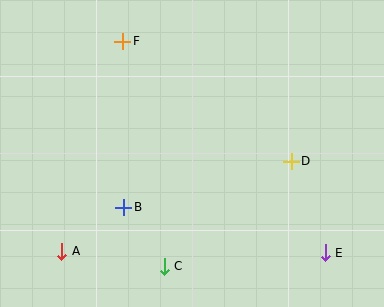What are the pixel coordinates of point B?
Point B is at (124, 207).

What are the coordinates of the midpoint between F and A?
The midpoint between F and A is at (92, 146).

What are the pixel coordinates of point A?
Point A is at (62, 251).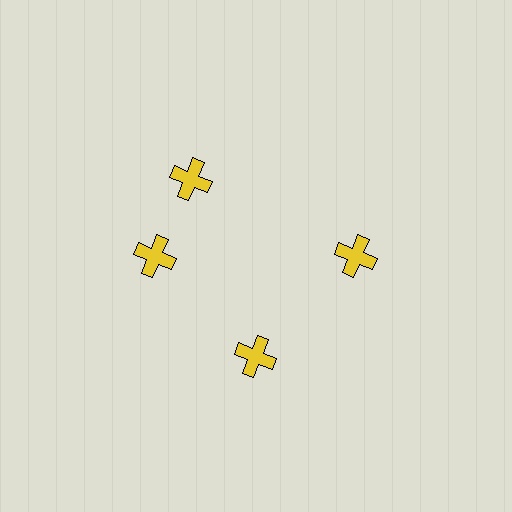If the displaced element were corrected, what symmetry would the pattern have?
It would have 4-fold rotational symmetry — the pattern would map onto itself every 90 degrees.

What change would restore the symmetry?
The symmetry would be restored by rotating it back into even spacing with its neighbors so that all 4 crosses sit at equal angles and equal distance from the center.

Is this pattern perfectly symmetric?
No. The 4 yellow crosses are arranged in a ring, but one element near the 12 o'clock position is rotated out of alignment along the ring, breaking the 4-fold rotational symmetry.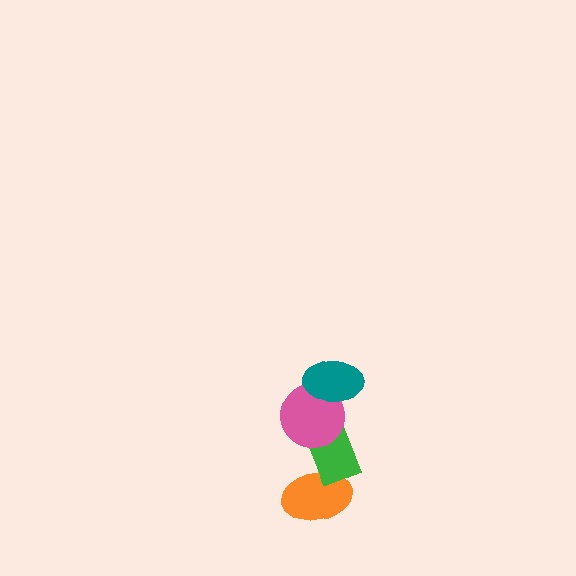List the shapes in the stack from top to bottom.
From top to bottom: the teal ellipse, the pink circle, the green rectangle, the orange ellipse.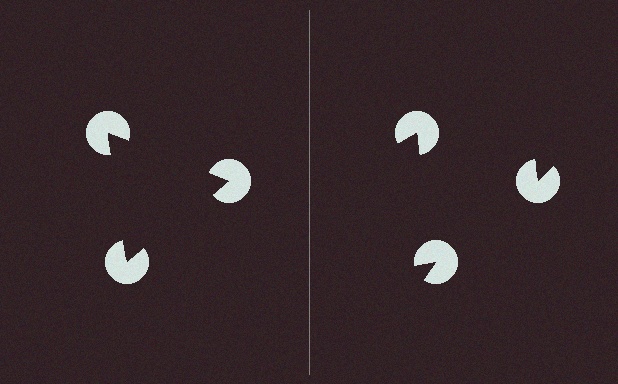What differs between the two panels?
The pac-man discs are positioned identically on both sides; only the wedge orientations differ. On the left they align to a triangle; on the right they are misaligned.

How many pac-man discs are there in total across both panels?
6 — 3 on each side.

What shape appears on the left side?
An illusory triangle.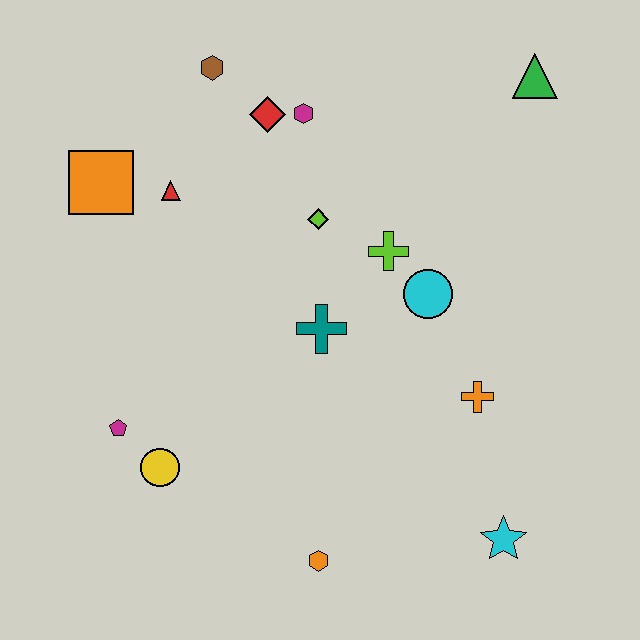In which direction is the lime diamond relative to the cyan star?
The lime diamond is above the cyan star.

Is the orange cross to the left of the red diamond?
No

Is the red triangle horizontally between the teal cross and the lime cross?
No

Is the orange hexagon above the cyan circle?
No